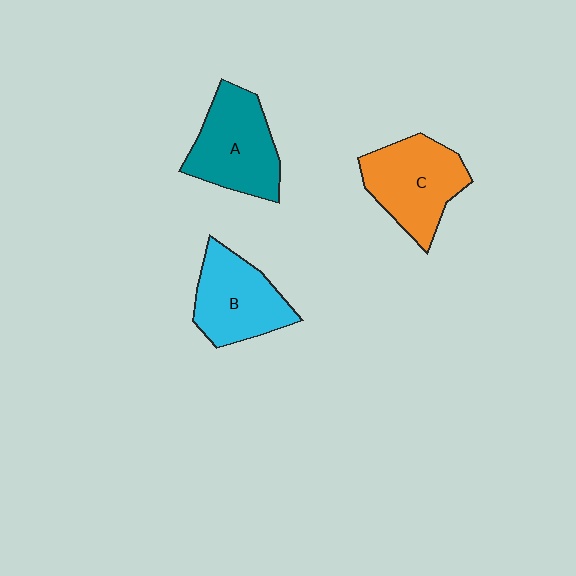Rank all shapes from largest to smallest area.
From largest to smallest: A (teal), C (orange), B (cyan).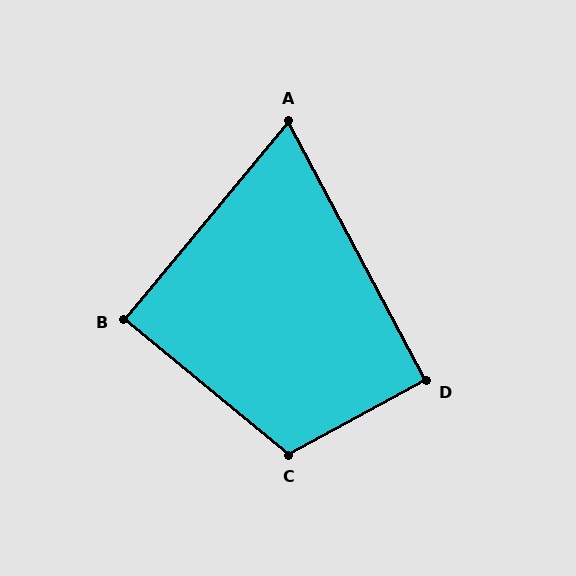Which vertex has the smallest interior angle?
A, at approximately 68 degrees.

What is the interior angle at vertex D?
Approximately 90 degrees (approximately right).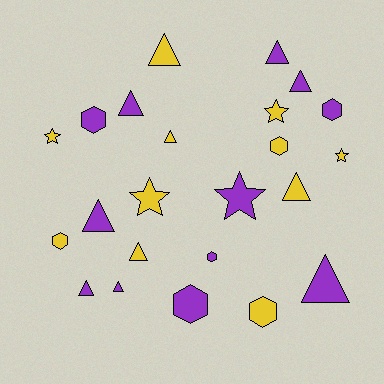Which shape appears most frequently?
Triangle, with 11 objects.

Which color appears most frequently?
Purple, with 12 objects.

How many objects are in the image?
There are 23 objects.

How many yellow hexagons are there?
There are 3 yellow hexagons.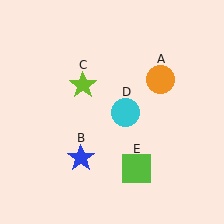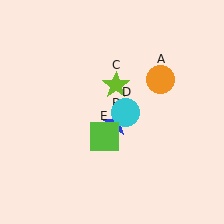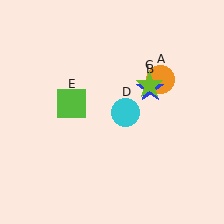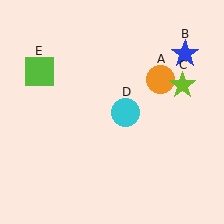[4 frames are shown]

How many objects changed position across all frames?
3 objects changed position: blue star (object B), lime star (object C), lime square (object E).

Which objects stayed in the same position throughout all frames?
Orange circle (object A) and cyan circle (object D) remained stationary.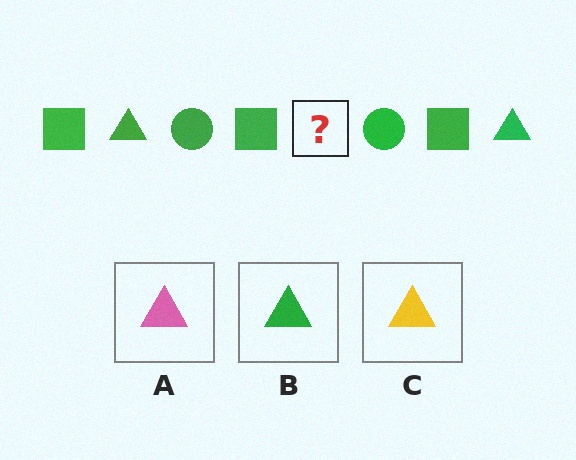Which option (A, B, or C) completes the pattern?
B.